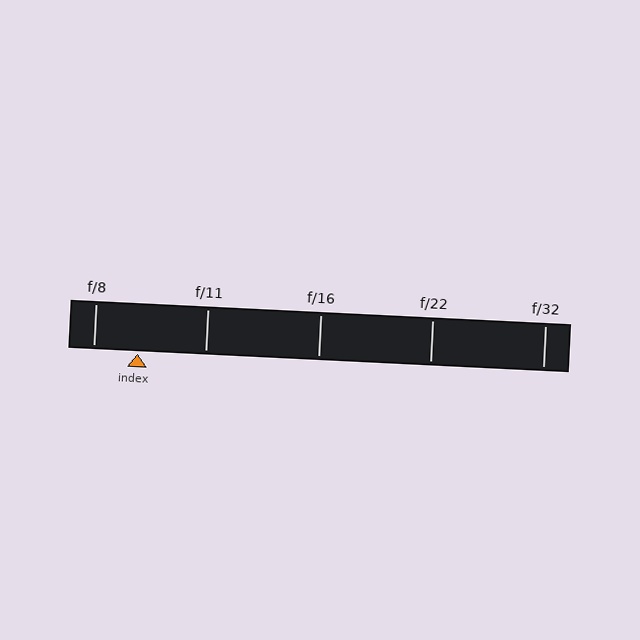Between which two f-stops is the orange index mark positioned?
The index mark is between f/8 and f/11.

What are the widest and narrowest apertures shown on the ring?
The widest aperture shown is f/8 and the narrowest is f/32.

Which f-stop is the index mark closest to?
The index mark is closest to f/8.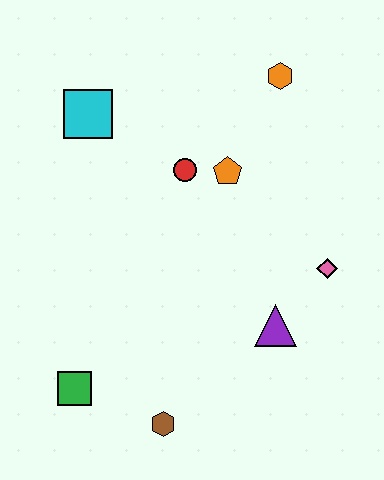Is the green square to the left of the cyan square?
Yes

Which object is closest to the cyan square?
The red circle is closest to the cyan square.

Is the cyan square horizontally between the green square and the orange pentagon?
Yes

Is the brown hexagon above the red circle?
No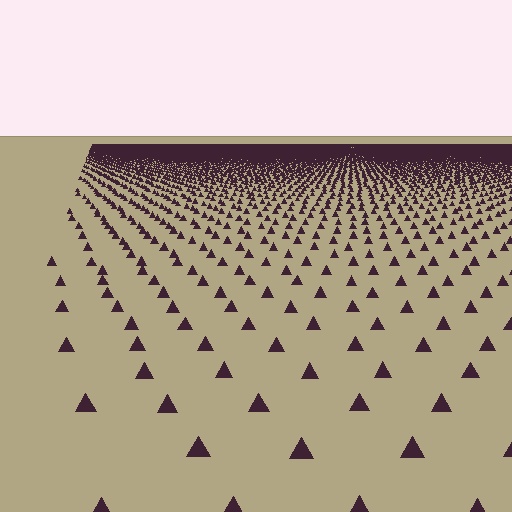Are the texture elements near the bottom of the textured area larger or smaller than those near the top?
Larger. Near the bottom, elements are closer to the viewer and appear at a bigger on-screen size.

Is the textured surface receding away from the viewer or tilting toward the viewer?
The surface is receding away from the viewer. Texture elements get smaller and denser toward the top.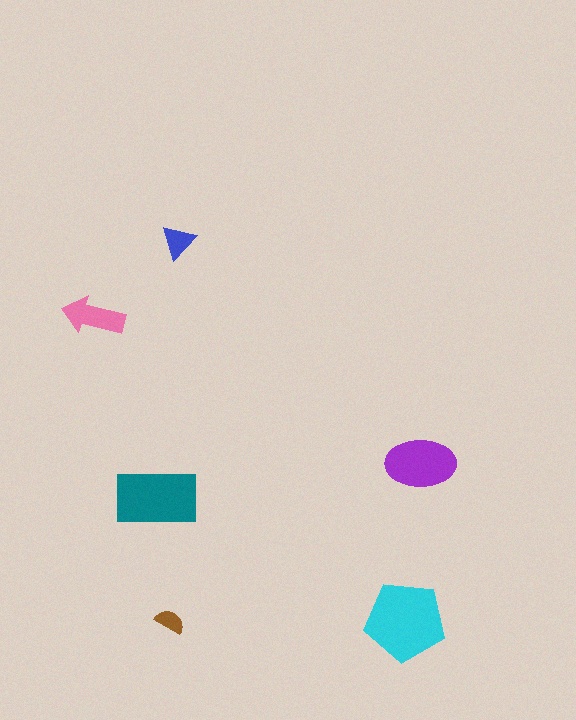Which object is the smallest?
The brown semicircle.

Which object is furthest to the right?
The purple ellipse is rightmost.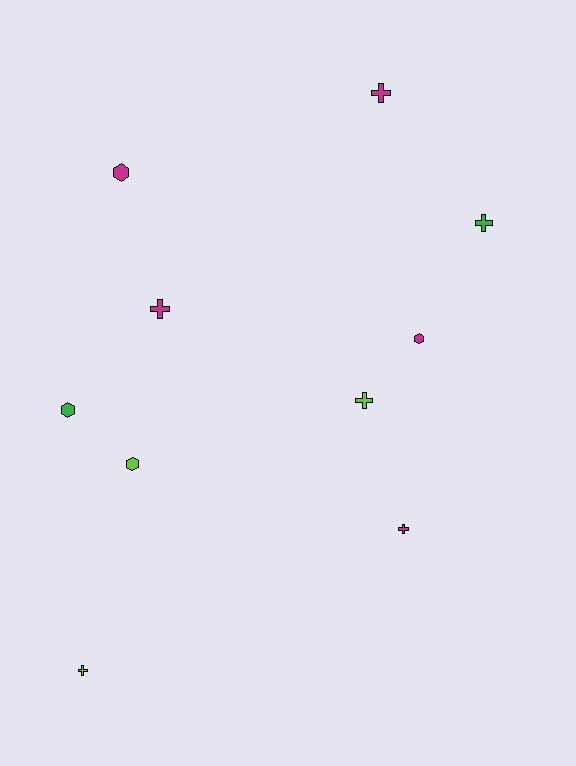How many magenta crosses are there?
There are 3 magenta crosses.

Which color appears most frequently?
Magenta, with 5 objects.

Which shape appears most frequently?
Cross, with 6 objects.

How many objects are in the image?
There are 10 objects.